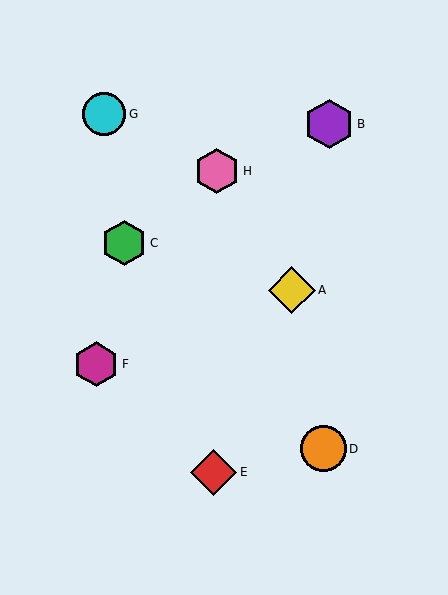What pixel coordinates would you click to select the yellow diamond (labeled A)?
Click at (292, 290) to select the yellow diamond A.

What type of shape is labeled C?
Shape C is a green hexagon.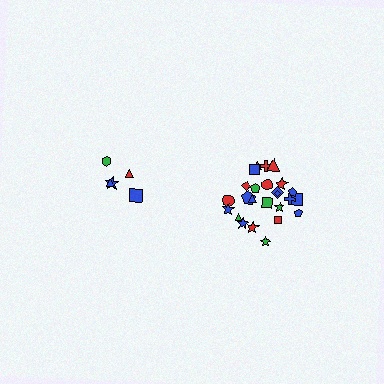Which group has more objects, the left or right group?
The right group.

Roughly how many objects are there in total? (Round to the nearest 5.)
Roughly 30 objects in total.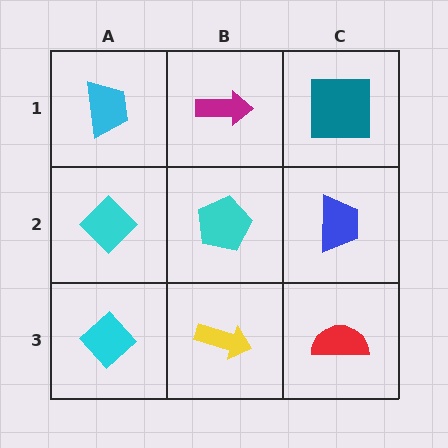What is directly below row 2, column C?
A red semicircle.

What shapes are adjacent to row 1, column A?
A cyan diamond (row 2, column A), a magenta arrow (row 1, column B).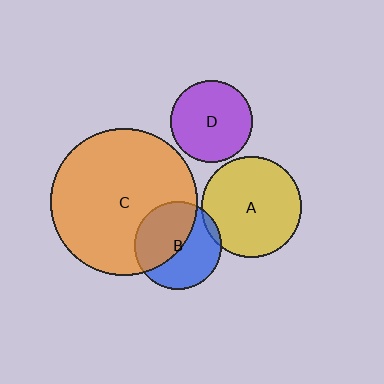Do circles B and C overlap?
Yes.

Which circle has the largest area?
Circle C (orange).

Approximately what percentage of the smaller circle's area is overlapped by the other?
Approximately 50%.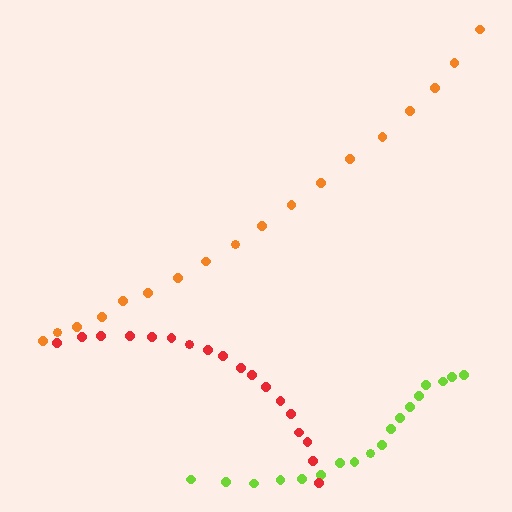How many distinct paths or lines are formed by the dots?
There are 3 distinct paths.